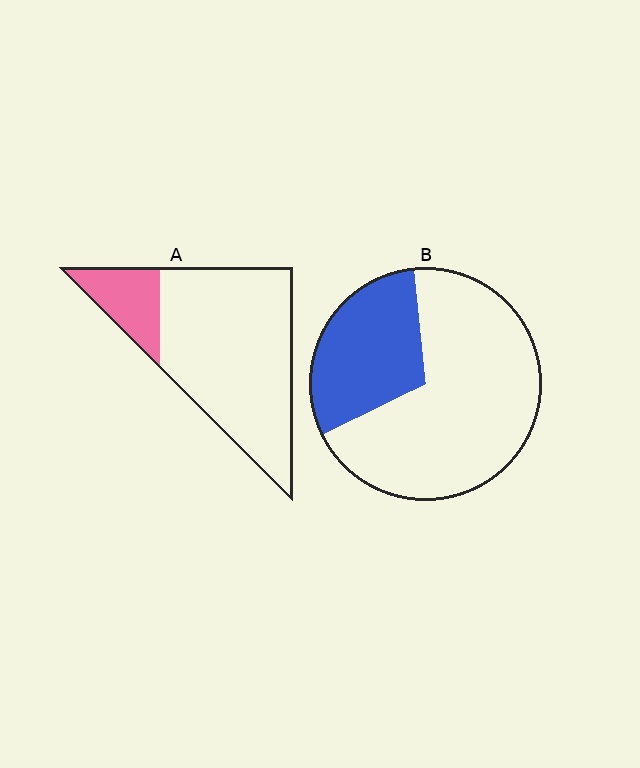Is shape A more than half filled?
No.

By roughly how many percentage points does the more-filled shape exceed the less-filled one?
By roughly 10 percentage points (B over A).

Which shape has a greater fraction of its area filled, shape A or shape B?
Shape B.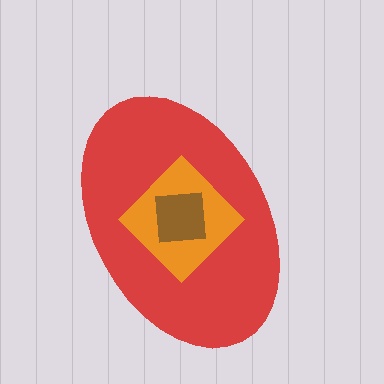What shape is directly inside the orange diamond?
The brown square.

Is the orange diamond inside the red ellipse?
Yes.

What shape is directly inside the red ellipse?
The orange diamond.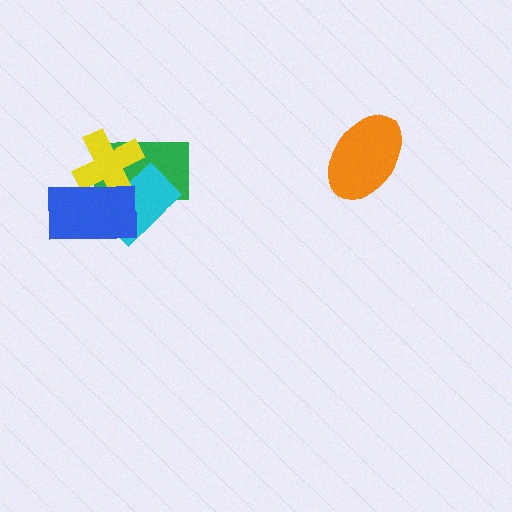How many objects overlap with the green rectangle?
3 objects overlap with the green rectangle.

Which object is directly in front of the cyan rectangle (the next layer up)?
The yellow cross is directly in front of the cyan rectangle.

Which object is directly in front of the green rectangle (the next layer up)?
The cyan rectangle is directly in front of the green rectangle.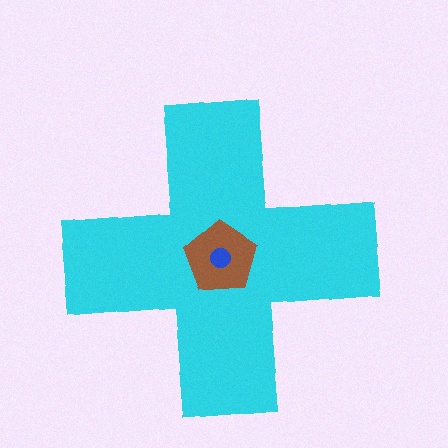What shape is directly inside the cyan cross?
The brown pentagon.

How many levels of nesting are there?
3.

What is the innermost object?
The blue circle.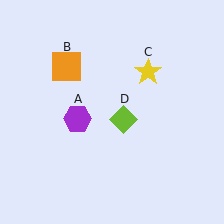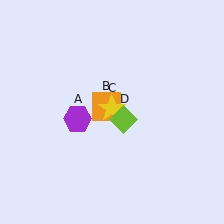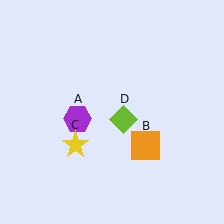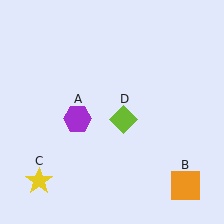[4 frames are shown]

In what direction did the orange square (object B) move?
The orange square (object B) moved down and to the right.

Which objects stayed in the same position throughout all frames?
Purple hexagon (object A) and lime diamond (object D) remained stationary.